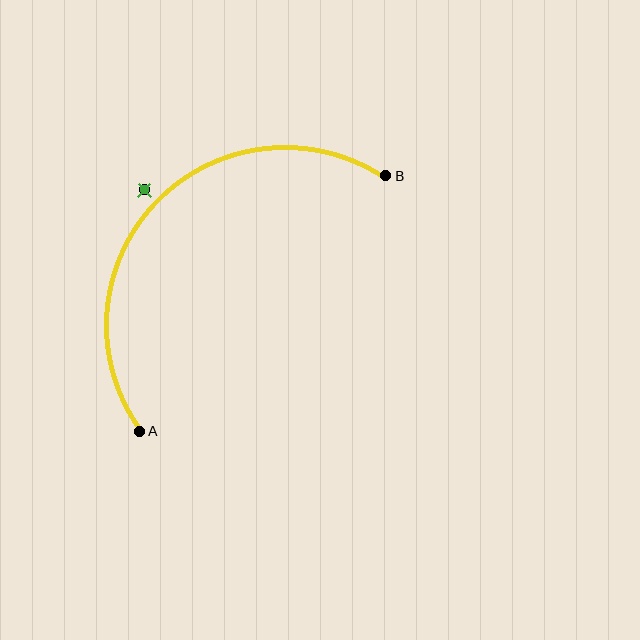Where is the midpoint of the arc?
The arc midpoint is the point on the curve farthest from the straight line joining A and B. It sits above and to the left of that line.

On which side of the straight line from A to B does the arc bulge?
The arc bulges above and to the left of the straight line connecting A and B.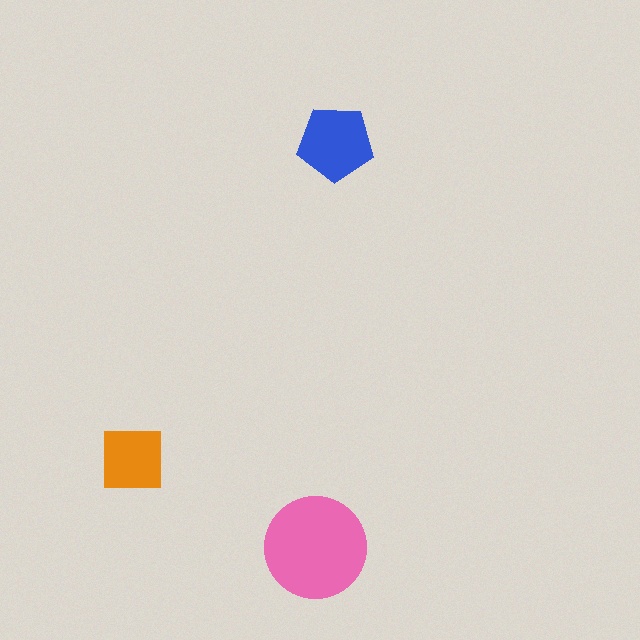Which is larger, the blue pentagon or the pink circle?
The pink circle.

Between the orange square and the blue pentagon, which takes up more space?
The blue pentagon.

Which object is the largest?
The pink circle.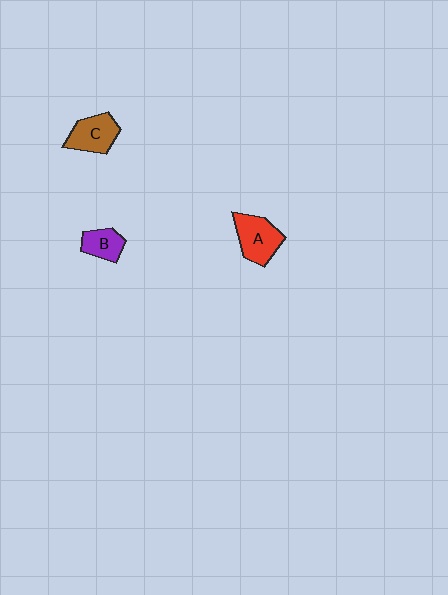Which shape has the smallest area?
Shape B (purple).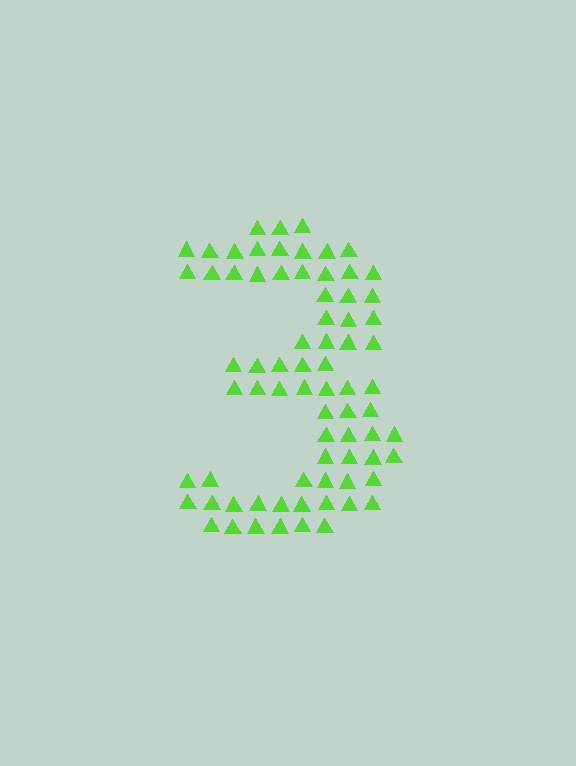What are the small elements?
The small elements are triangles.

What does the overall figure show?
The overall figure shows the digit 3.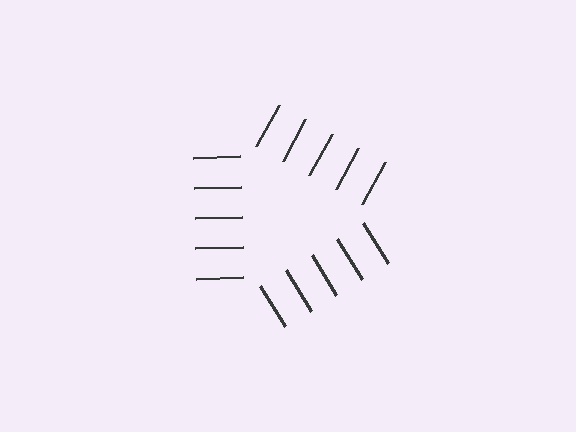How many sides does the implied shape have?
3 sides — the line-ends trace a triangle.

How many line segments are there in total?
15 — 5 along each of the 3 edges.